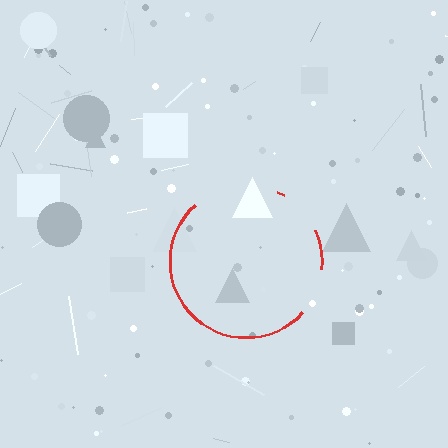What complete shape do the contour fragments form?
The contour fragments form a circle.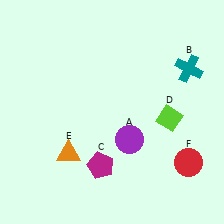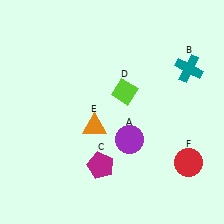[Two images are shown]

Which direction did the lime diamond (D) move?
The lime diamond (D) moved left.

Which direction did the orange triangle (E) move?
The orange triangle (E) moved up.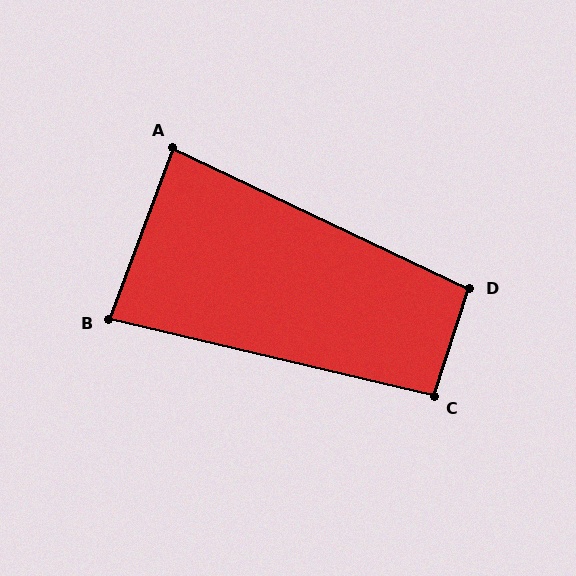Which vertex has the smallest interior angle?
B, at approximately 83 degrees.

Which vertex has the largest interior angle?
D, at approximately 97 degrees.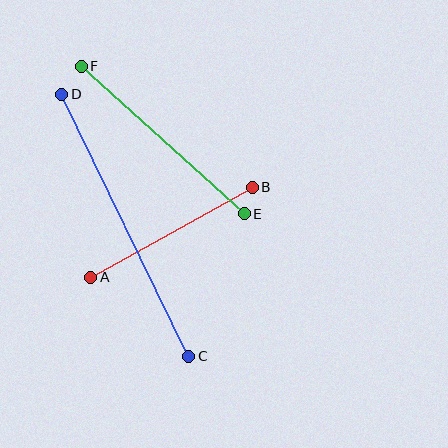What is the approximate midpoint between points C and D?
The midpoint is at approximately (125, 225) pixels.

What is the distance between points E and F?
The distance is approximately 220 pixels.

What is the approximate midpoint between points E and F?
The midpoint is at approximately (163, 140) pixels.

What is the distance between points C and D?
The distance is approximately 291 pixels.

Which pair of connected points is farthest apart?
Points C and D are farthest apart.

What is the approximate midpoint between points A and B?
The midpoint is at approximately (171, 232) pixels.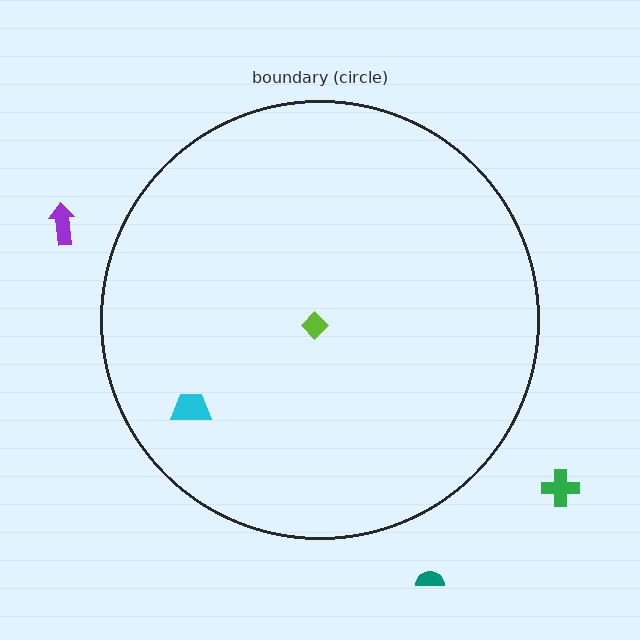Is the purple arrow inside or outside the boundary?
Outside.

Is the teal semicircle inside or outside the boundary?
Outside.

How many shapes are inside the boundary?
2 inside, 3 outside.